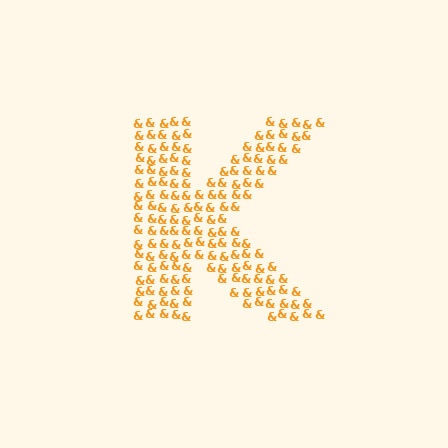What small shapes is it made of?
It is made of small ampersands.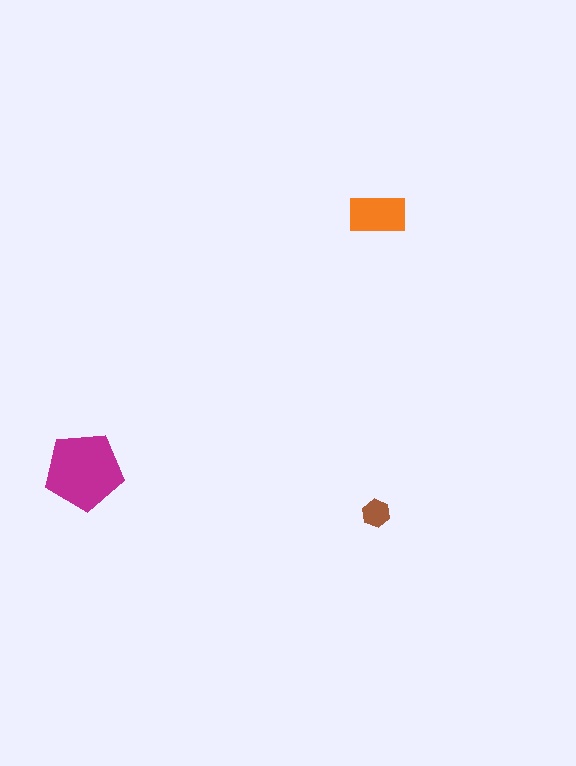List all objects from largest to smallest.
The magenta pentagon, the orange rectangle, the brown hexagon.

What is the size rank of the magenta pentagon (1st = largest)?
1st.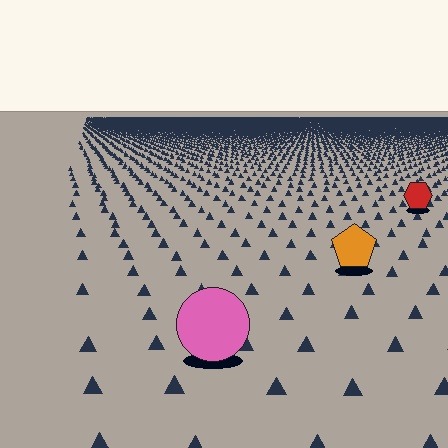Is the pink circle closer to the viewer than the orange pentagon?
Yes. The pink circle is closer — you can tell from the texture gradient: the ground texture is coarser near it.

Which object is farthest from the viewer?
The red hexagon is farthest from the viewer. It appears smaller and the ground texture around it is denser.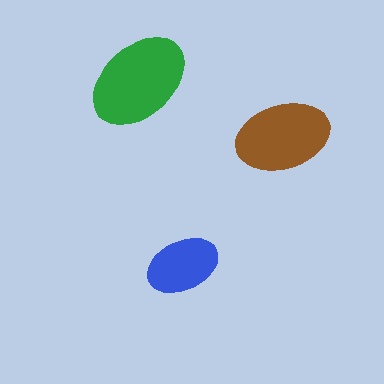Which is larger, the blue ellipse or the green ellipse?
The green one.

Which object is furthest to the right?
The brown ellipse is rightmost.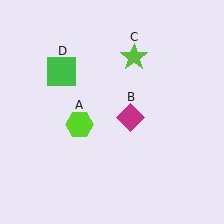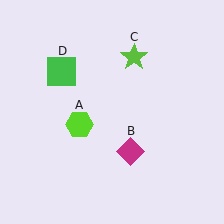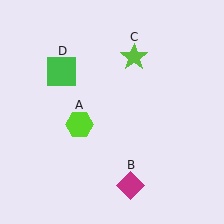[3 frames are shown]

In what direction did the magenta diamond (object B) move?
The magenta diamond (object B) moved down.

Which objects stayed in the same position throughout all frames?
Lime hexagon (object A) and lime star (object C) and green square (object D) remained stationary.